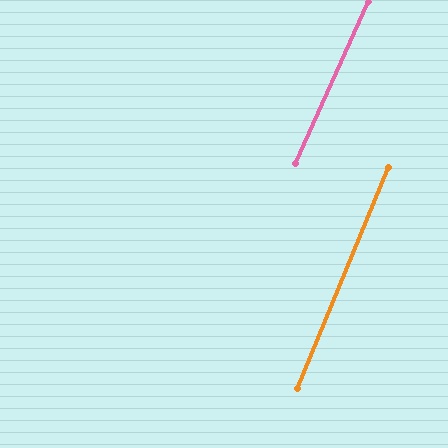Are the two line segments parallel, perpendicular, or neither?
Parallel — their directions differ by only 1.8°.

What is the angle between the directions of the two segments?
Approximately 2 degrees.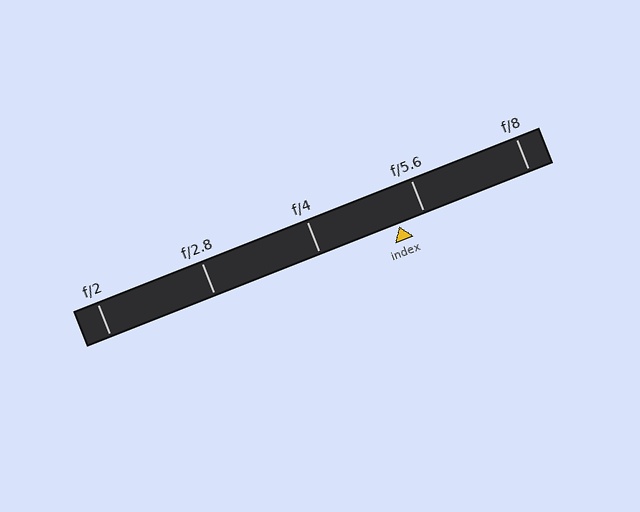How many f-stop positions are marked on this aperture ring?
There are 5 f-stop positions marked.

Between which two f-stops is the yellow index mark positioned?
The index mark is between f/4 and f/5.6.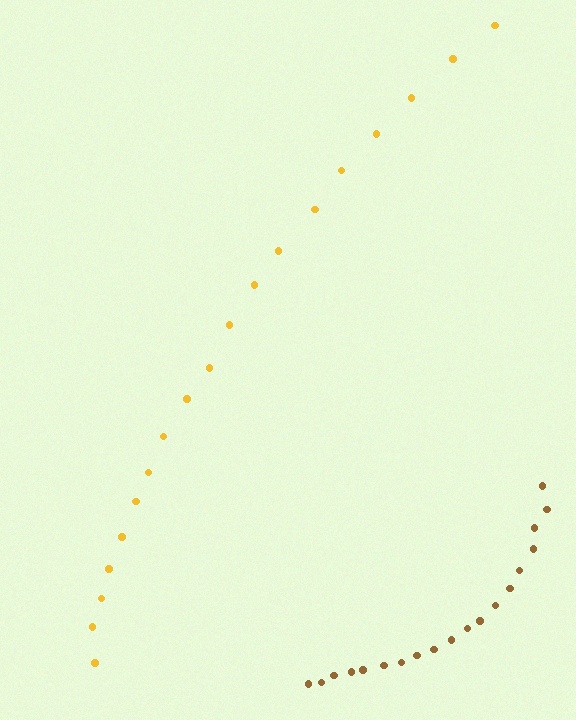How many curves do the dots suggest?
There are 2 distinct paths.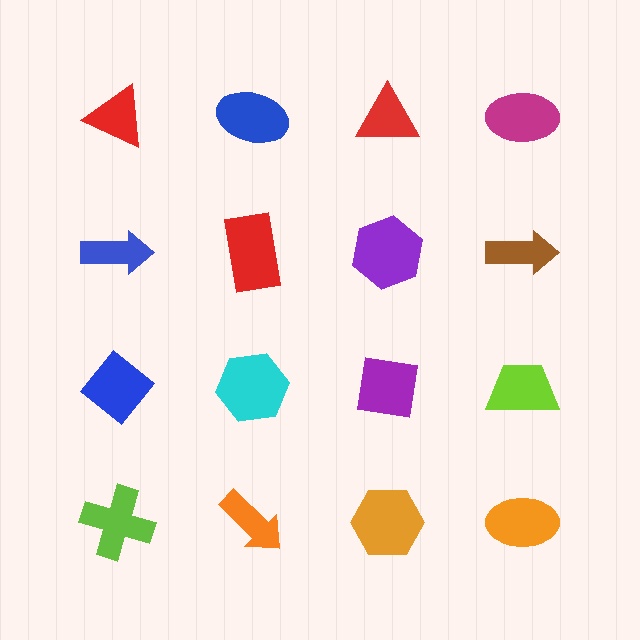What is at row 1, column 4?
A magenta ellipse.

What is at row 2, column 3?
A purple hexagon.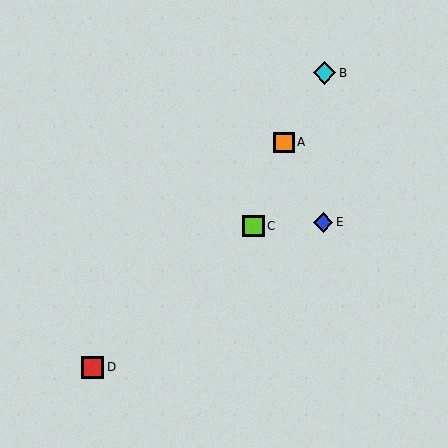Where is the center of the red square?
The center of the red square is at (93, 367).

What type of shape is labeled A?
Shape A is an orange square.